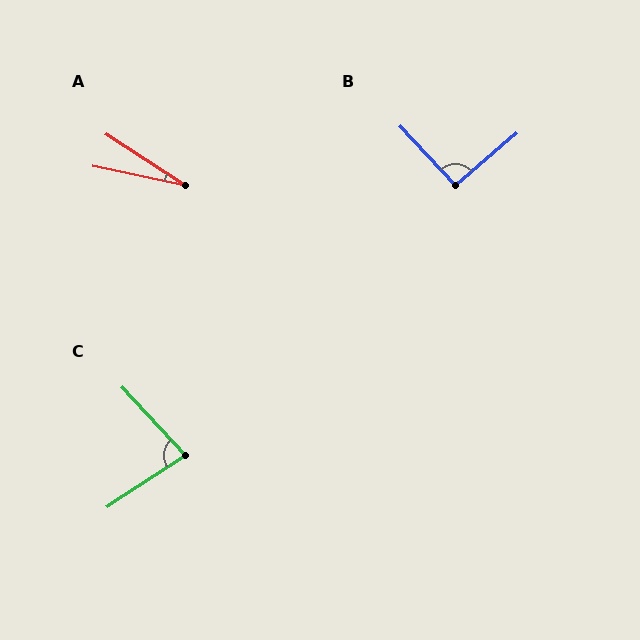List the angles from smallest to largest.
A (21°), C (80°), B (93°).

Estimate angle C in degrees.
Approximately 80 degrees.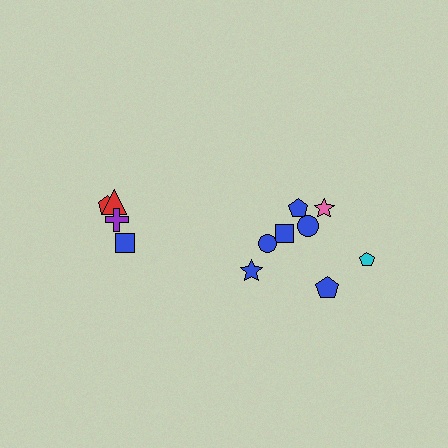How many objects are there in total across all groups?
There are 12 objects.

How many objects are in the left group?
There are 4 objects.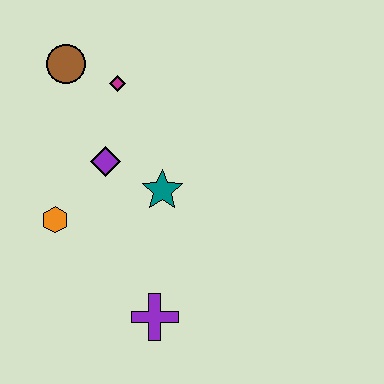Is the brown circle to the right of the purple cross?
No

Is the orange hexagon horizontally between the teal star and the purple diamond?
No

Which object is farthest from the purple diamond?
The purple cross is farthest from the purple diamond.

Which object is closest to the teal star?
The purple diamond is closest to the teal star.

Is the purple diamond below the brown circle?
Yes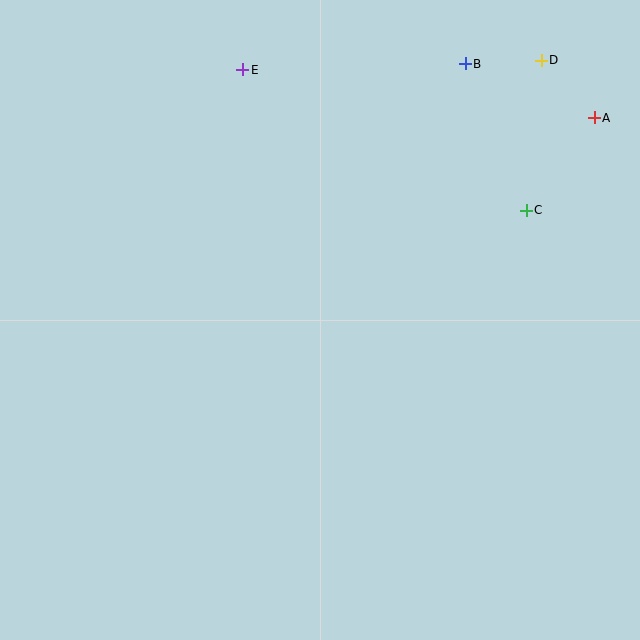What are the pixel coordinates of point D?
Point D is at (541, 60).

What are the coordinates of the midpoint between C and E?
The midpoint between C and E is at (385, 140).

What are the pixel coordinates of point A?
Point A is at (594, 118).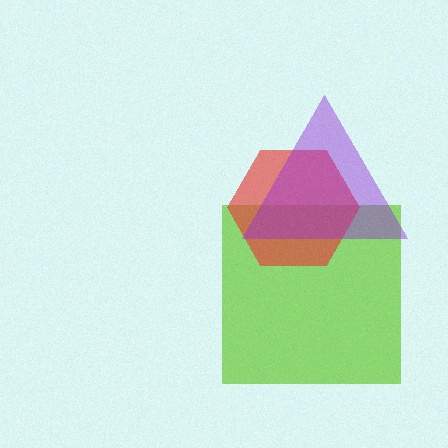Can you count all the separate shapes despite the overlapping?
Yes, there are 3 separate shapes.